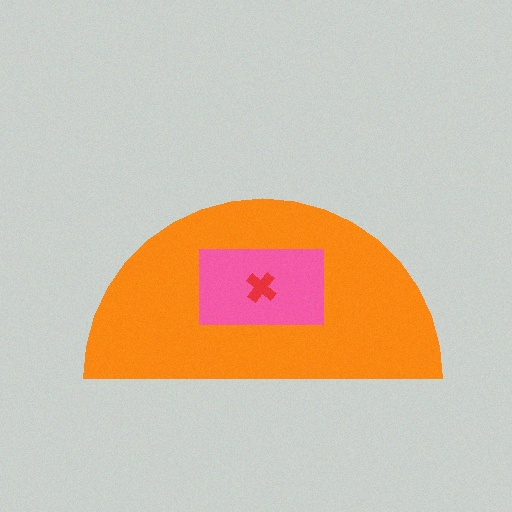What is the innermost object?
The red cross.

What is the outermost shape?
The orange semicircle.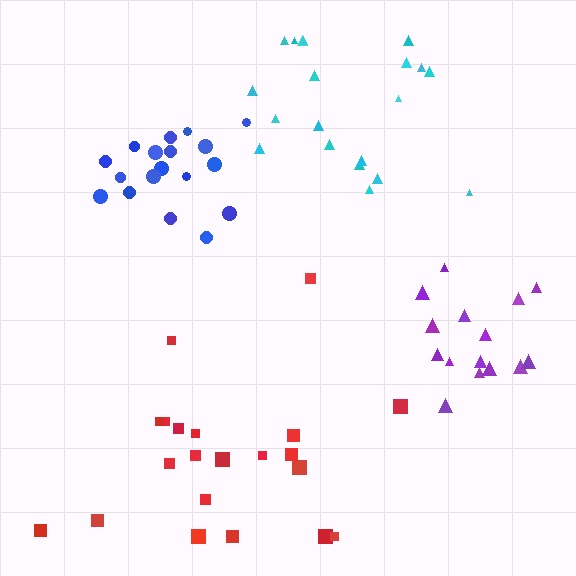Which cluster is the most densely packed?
Blue.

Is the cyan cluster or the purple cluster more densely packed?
Purple.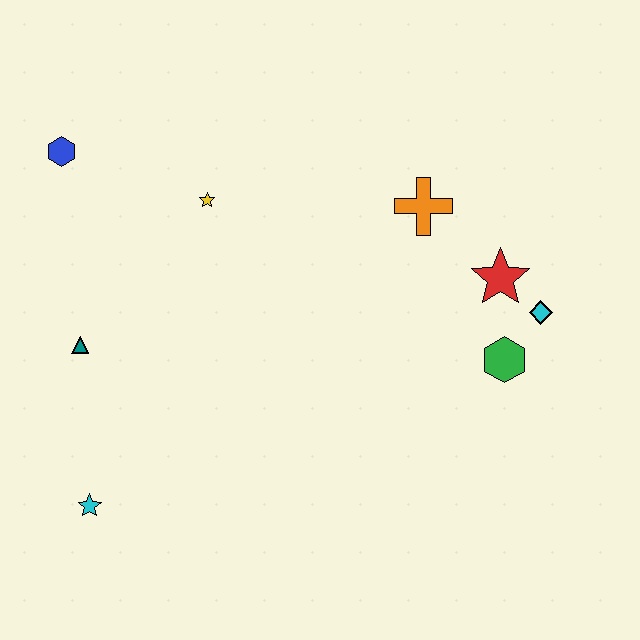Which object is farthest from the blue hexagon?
The cyan diamond is farthest from the blue hexagon.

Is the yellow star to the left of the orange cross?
Yes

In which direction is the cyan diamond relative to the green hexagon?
The cyan diamond is above the green hexagon.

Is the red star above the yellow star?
No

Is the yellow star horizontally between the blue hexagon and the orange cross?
Yes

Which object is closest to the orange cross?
The red star is closest to the orange cross.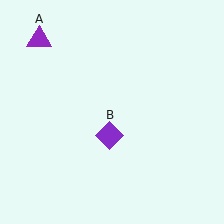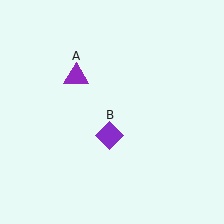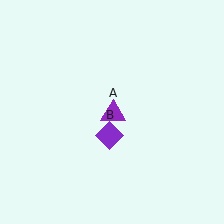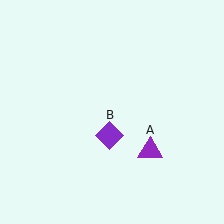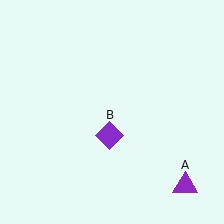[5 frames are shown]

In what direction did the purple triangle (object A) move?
The purple triangle (object A) moved down and to the right.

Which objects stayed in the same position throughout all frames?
Purple diamond (object B) remained stationary.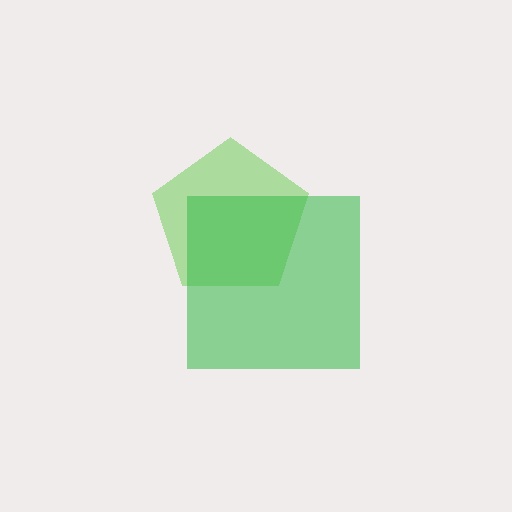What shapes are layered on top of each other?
The layered shapes are: a lime pentagon, a green square.